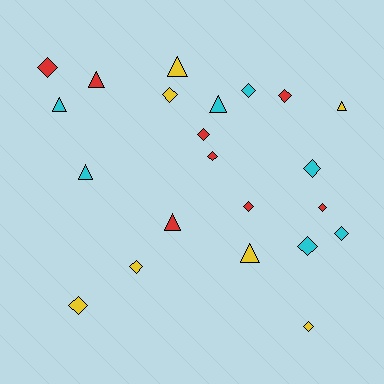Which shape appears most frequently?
Diamond, with 14 objects.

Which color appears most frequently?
Red, with 8 objects.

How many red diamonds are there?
There are 6 red diamonds.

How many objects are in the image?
There are 22 objects.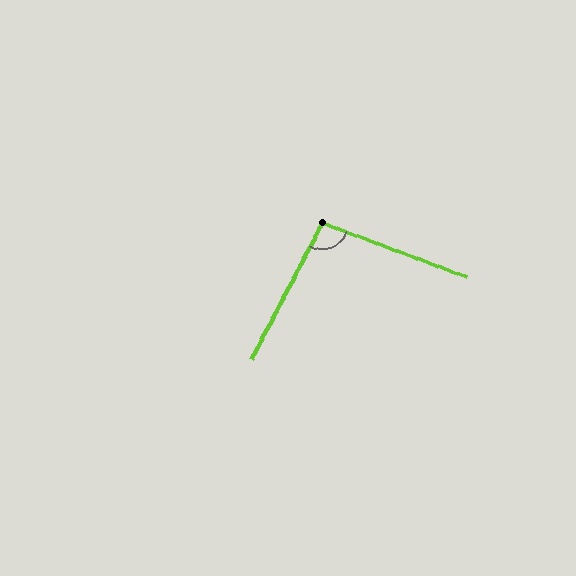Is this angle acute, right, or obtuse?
It is obtuse.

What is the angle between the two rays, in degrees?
Approximately 97 degrees.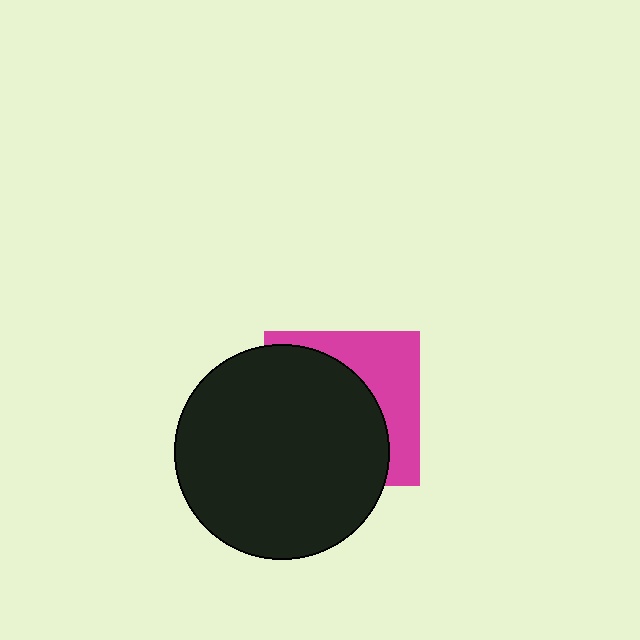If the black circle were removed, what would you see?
You would see the complete magenta square.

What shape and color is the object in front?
The object in front is a black circle.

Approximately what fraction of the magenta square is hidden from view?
Roughly 64% of the magenta square is hidden behind the black circle.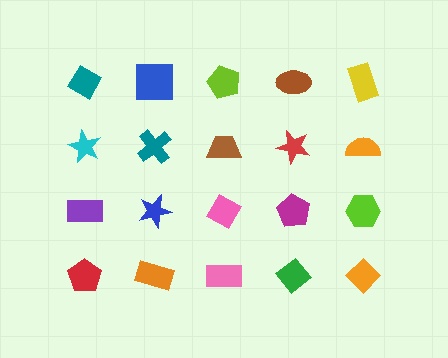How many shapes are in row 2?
5 shapes.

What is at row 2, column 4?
A red star.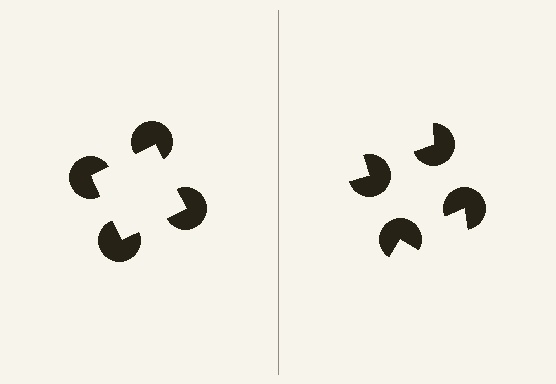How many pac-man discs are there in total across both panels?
8 — 4 on each side.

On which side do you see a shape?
An illusory square appears on the left side. On the right side the wedge cuts are rotated, so no coherent shape forms.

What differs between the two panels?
The pac-man discs are positioned identically on both sides; only the wedge orientations differ. On the left they align to a square; on the right they are misaligned.